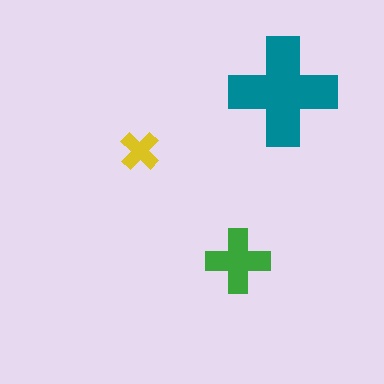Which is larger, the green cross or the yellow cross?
The green one.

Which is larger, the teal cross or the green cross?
The teal one.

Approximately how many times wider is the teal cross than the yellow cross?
About 2.5 times wider.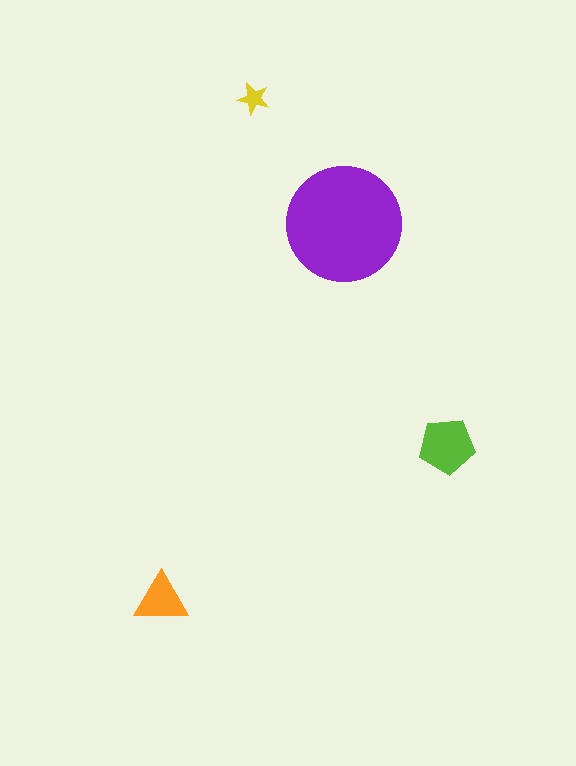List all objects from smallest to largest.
The yellow star, the orange triangle, the lime pentagon, the purple circle.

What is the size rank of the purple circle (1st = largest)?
1st.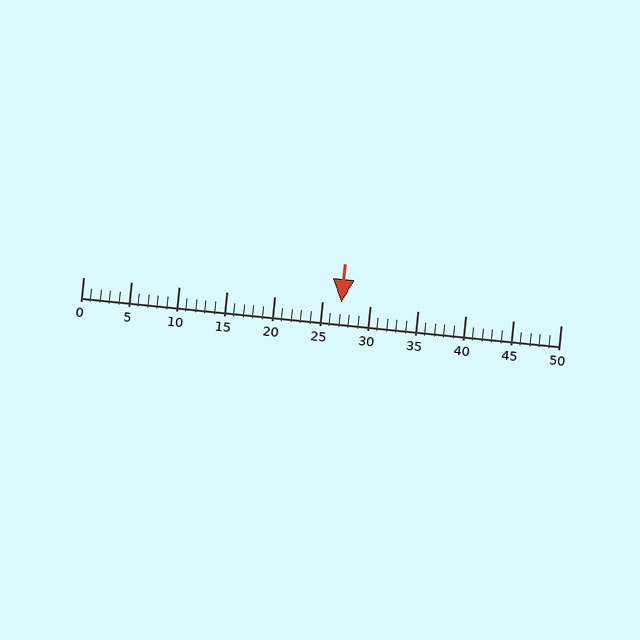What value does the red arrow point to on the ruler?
The red arrow points to approximately 27.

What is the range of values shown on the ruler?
The ruler shows values from 0 to 50.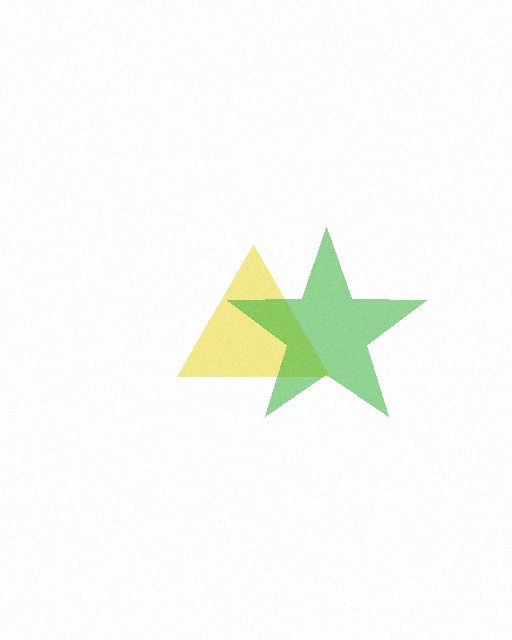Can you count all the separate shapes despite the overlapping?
Yes, there are 2 separate shapes.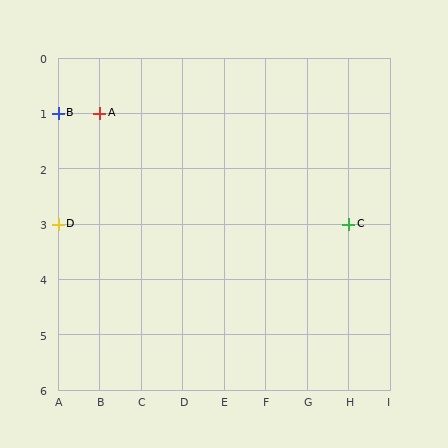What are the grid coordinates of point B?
Point B is at grid coordinates (A, 1).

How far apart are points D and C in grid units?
Points D and C are 7 columns apart.